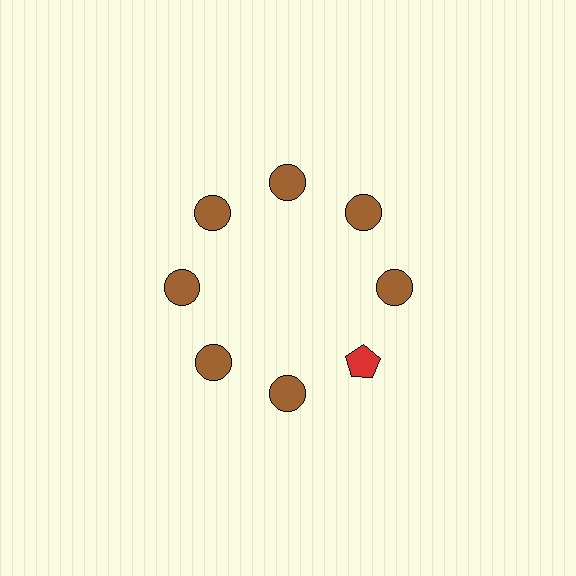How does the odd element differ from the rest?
It differs in both color (red instead of brown) and shape (pentagon instead of circle).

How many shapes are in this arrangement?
There are 8 shapes arranged in a ring pattern.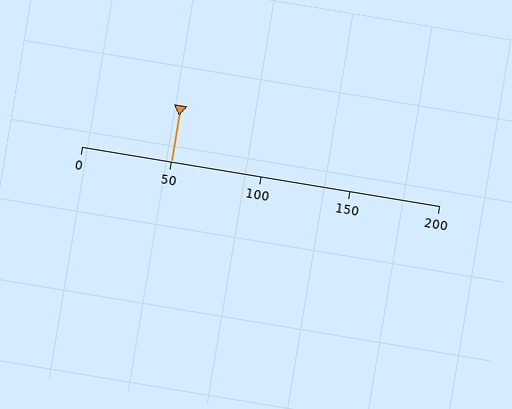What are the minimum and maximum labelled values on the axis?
The axis runs from 0 to 200.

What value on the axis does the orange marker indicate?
The marker indicates approximately 50.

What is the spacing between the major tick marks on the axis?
The major ticks are spaced 50 apart.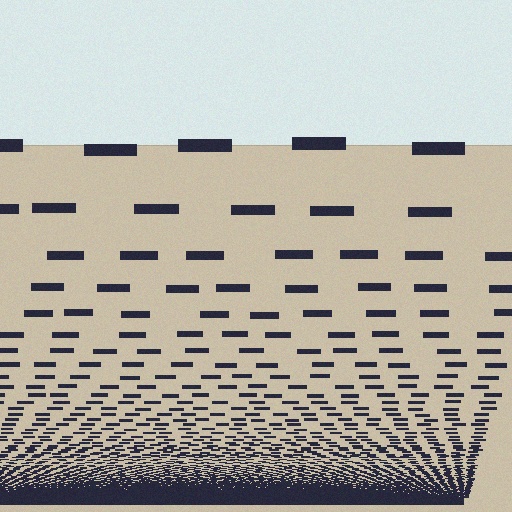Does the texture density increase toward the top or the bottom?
Density increases toward the bottom.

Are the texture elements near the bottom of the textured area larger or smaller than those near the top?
Smaller. The gradient is inverted — elements near the bottom are smaller and denser.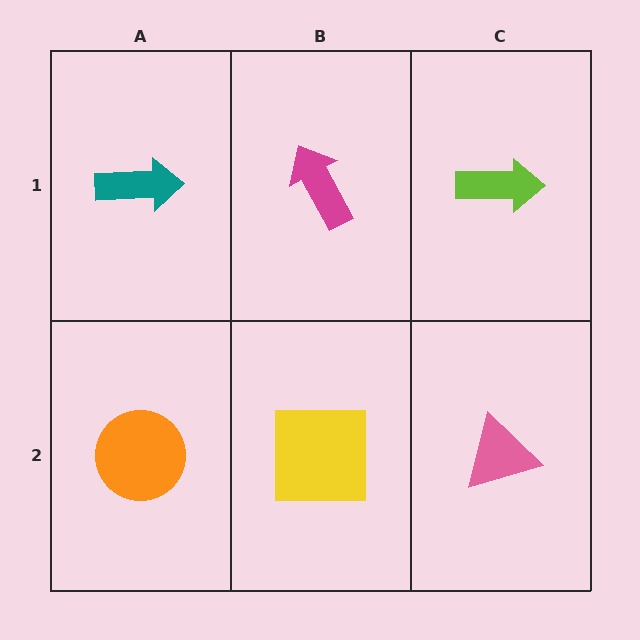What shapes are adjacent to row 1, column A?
An orange circle (row 2, column A), a magenta arrow (row 1, column B).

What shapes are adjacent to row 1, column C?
A pink triangle (row 2, column C), a magenta arrow (row 1, column B).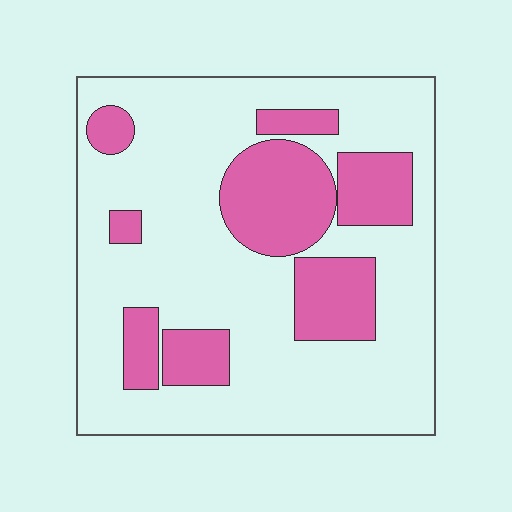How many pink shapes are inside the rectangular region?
8.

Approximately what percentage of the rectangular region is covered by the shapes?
Approximately 25%.